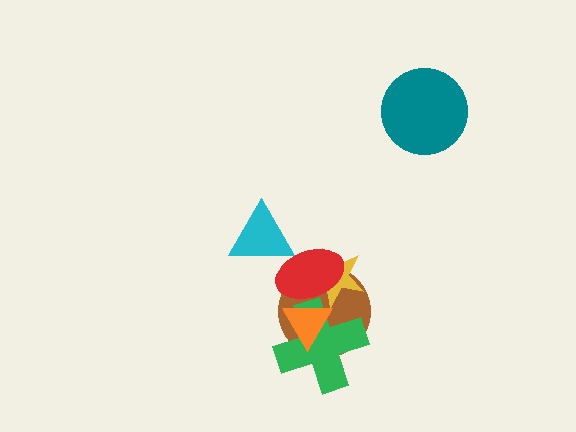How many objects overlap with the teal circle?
0 objects overlap with the teal circle.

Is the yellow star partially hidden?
Yes, it is partially covered by another shape.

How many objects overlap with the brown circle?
4 objects overlap with the brown circle.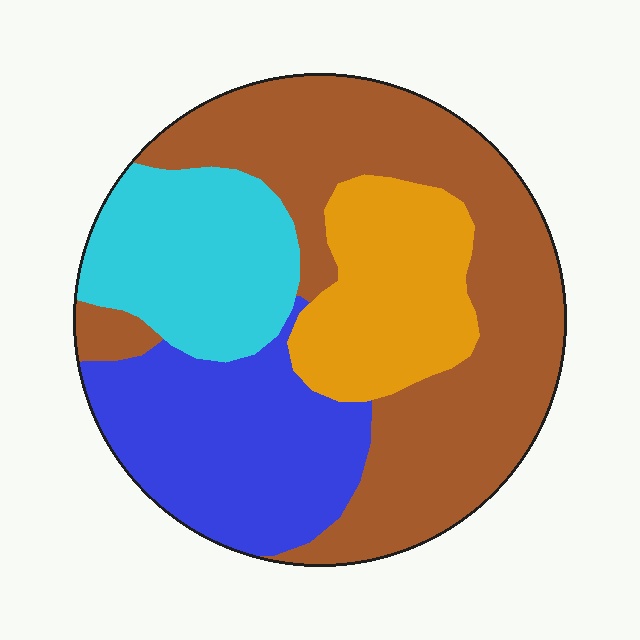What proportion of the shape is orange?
Orange takes up about one sixth (1/6) of the shape.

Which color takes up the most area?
Brown, at roughly 45%.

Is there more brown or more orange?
Brown.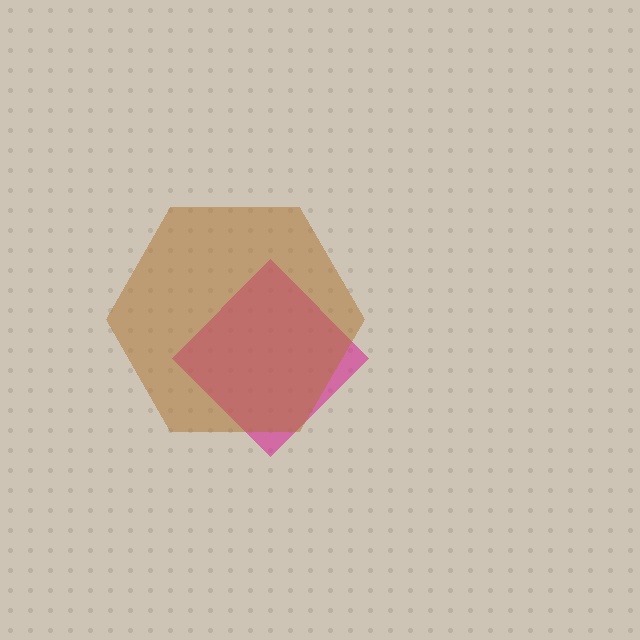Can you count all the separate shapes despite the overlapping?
Yes, there are 2 separate shapes.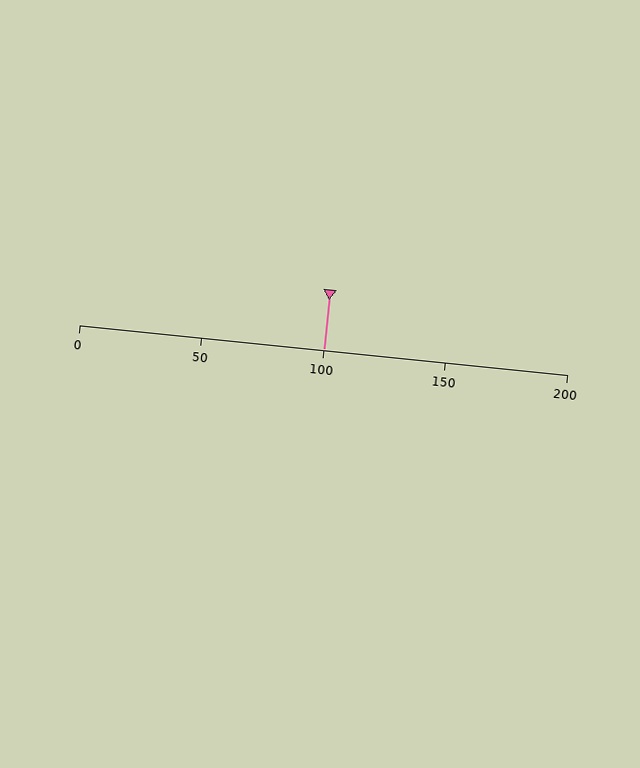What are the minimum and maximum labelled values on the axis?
The axis runs from 0 to 200.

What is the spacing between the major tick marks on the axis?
The major ticks are spaced 50 apart.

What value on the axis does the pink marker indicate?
The marker indicates approximately 100.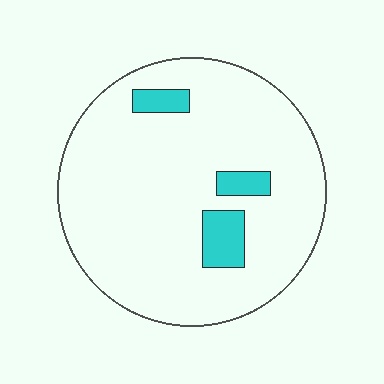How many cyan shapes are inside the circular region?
3.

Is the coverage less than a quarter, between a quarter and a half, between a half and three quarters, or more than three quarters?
Less than a quarter.